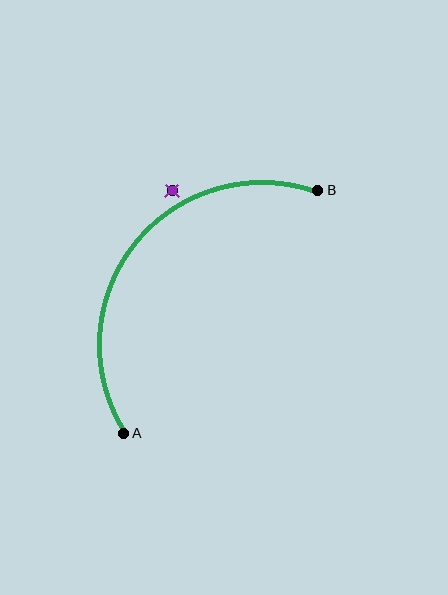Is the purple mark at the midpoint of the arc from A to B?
No — the purple mark does not lie on the arc at all. It sits slightly outside the curve.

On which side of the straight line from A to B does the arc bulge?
The arc bulges above and to the left of the straight line connecting A and B.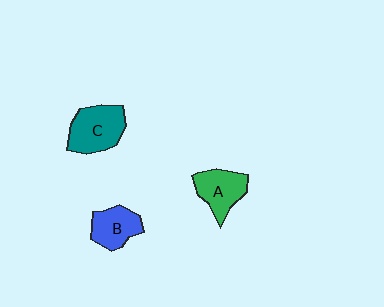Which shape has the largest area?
Shape C (teal).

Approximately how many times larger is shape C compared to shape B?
Approximately 1.4 times.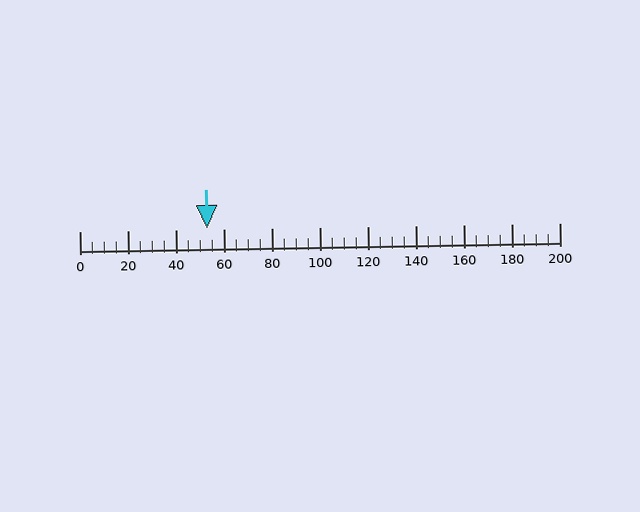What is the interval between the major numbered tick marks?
The major tick marks are spaced 20 units apart.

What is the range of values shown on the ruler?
The ruler shows values from 0 to 200.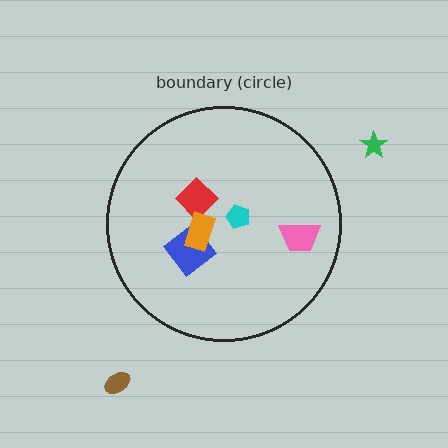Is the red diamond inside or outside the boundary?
Inside.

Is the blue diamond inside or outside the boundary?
Inside.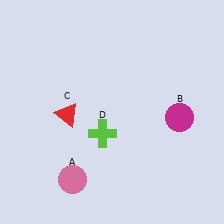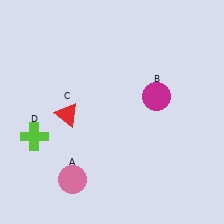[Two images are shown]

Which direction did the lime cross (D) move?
The lime cross (D) moved left.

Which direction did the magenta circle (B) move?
The magenta circle (B) moved left.